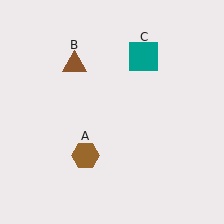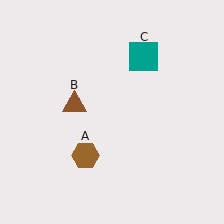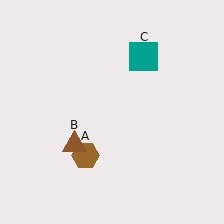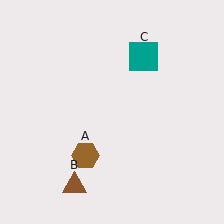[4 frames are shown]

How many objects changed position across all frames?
1 object changed position: brown triangle (object B).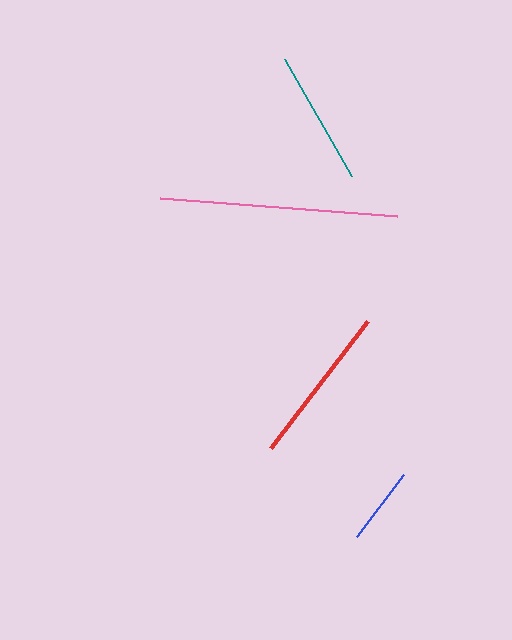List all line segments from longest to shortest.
From longest to shortest: pink, red, teal, blue.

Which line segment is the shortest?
The blue line is the shortest at approximately 77 pixels.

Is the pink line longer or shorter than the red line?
The pink line is longer than the red line.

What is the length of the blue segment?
The blue segment is approximately 77 pixels long.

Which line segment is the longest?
The pink line is the longest at approximately 237 pixels.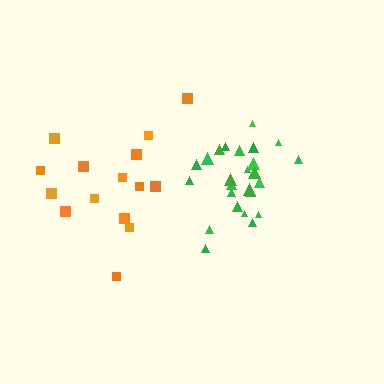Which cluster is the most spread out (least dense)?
Orange.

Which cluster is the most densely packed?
Green.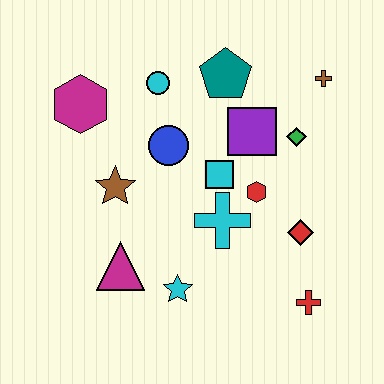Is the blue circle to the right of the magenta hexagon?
Yes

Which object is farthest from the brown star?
The brown cross is farthest from the brown star.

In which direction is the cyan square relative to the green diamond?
The cyan square is to the left of the green diamond.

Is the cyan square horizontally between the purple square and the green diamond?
No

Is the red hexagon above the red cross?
Yes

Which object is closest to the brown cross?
The green diamond is closest to the brown cross.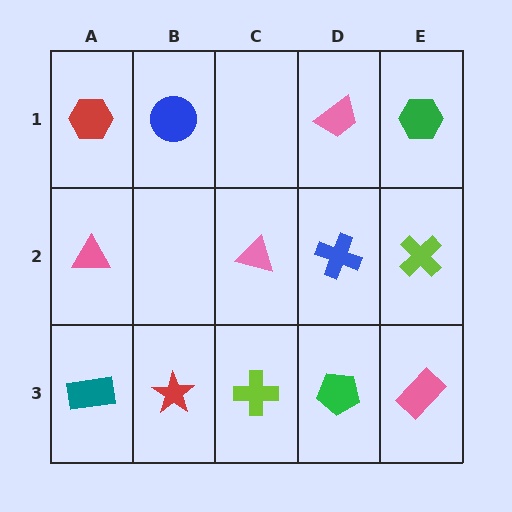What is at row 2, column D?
A blue cross.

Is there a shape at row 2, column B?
No, that cell is empty.